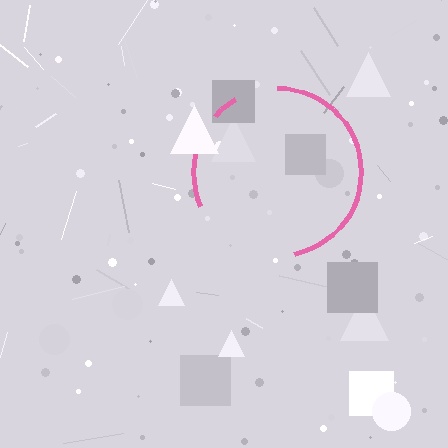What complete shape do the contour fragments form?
The contour fragments form a circle.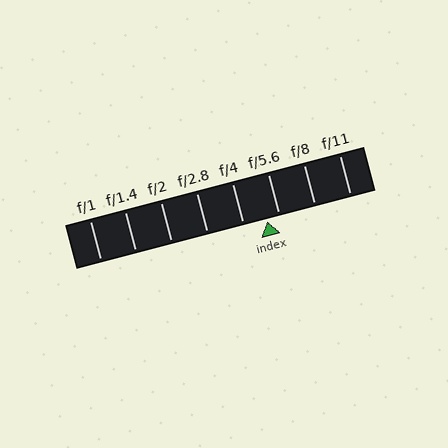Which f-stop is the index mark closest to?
The index mark is closest to f/5.6.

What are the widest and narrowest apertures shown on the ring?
The widest aperture shown is f/1 and the narrowest is f/11.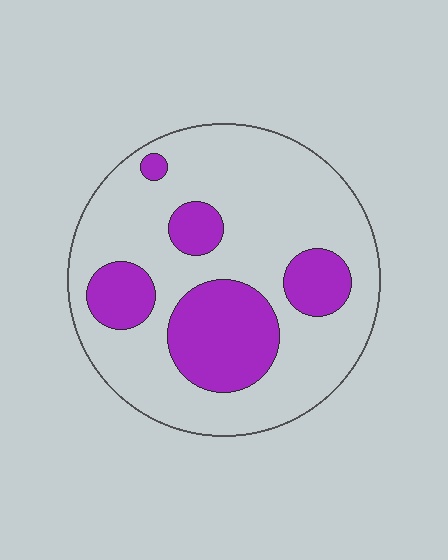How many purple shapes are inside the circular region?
5.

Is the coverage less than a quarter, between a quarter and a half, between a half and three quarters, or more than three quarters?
Between a quarter and a half.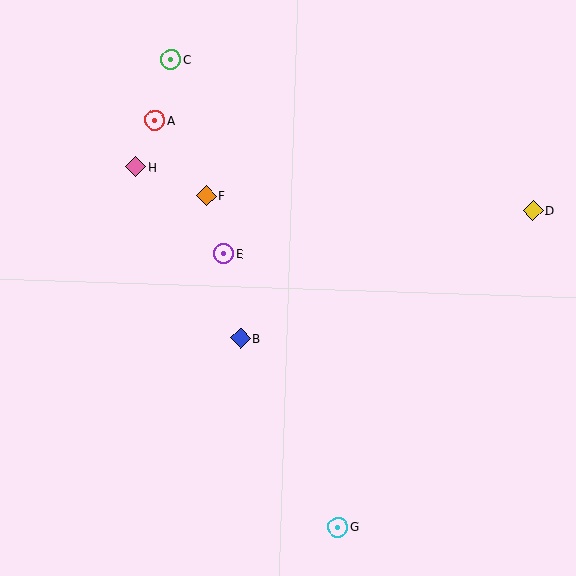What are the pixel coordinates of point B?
Point B is at (241, 338).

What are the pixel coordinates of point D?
Point D is at (533, 211).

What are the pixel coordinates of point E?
Point E is at (224, 254).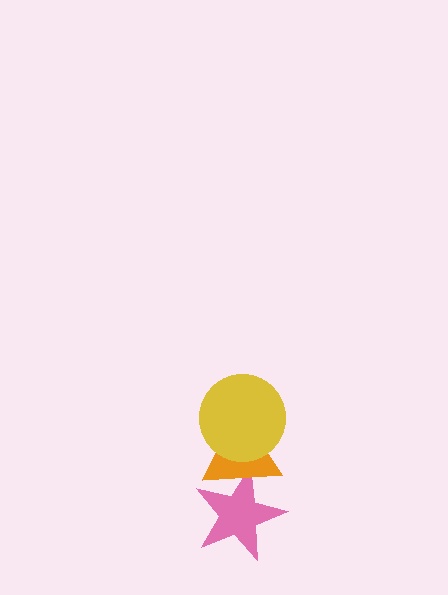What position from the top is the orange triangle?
The orange triangle is 2nd from the top.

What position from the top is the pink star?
The pink star is 3rd from the top.